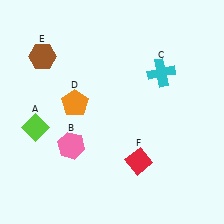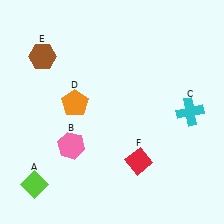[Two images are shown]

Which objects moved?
The objects that moved are: the lime diamond (A), the cyan cross (C).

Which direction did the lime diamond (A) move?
The lime diamond (A) moved down.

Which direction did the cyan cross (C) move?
The cyan cross (C) moved down.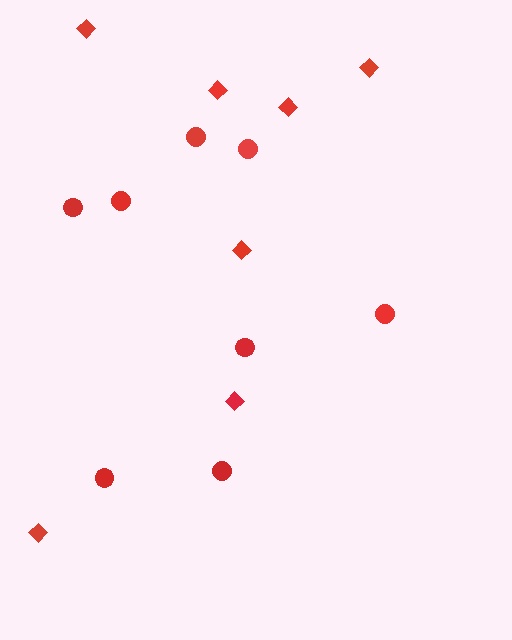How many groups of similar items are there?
There are 2 groups: one group of circles (8) and one group of diamonds (7).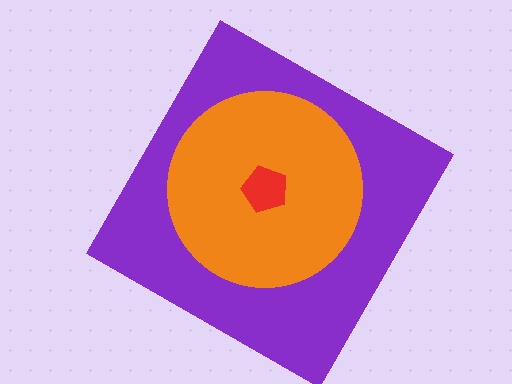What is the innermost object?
The red pentagon.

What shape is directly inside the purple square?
The orange circle.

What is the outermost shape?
The purple square.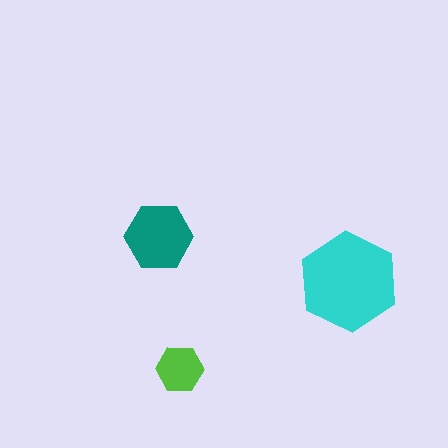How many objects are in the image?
There are 3 objects in the image.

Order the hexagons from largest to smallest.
the cyan one, the teal one, the lime one.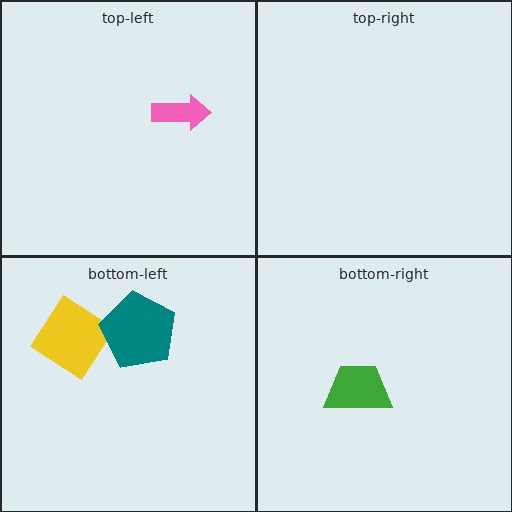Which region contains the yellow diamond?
The bottom-left region.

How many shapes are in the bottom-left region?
2.